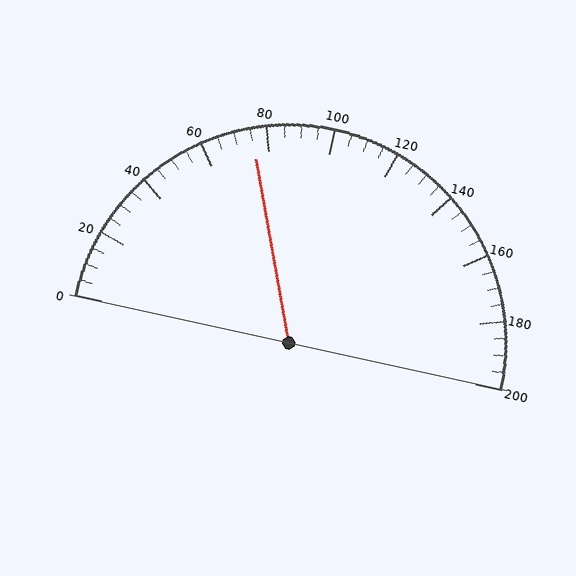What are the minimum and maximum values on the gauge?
The gauge ranges from 0 to 200.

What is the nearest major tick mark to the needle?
The nearest major tick mark is 80.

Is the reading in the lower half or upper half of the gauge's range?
The reading is in the lower half of the range (0 to 200).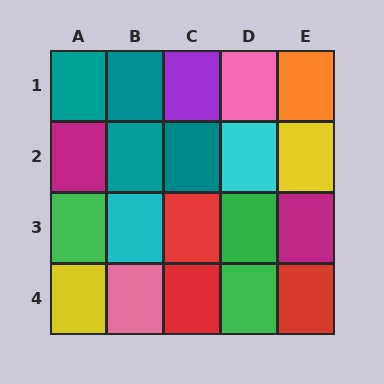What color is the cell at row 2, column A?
Magenta.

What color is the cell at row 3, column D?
Green.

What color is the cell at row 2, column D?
Cyan.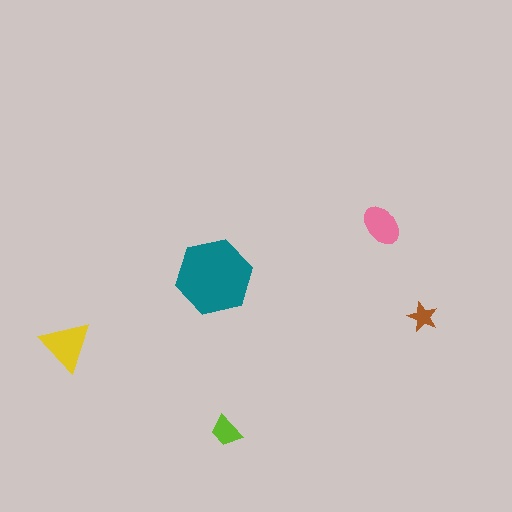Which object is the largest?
The teal hexagon.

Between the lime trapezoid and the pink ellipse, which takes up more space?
The pink ellipse.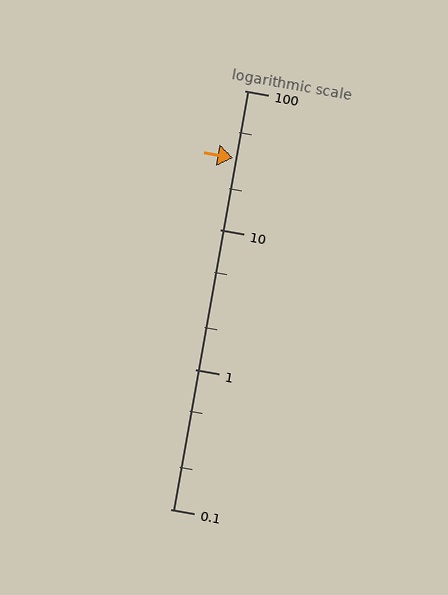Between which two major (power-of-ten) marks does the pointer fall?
The pointer is between 10 and 100.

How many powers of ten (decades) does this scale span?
The scale spans 3 decades, from 0.1 to 100.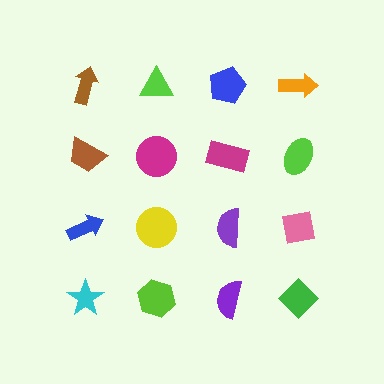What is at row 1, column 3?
A blue pentagon.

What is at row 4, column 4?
A green diamond.